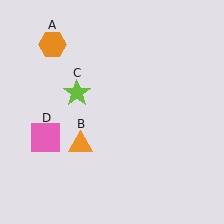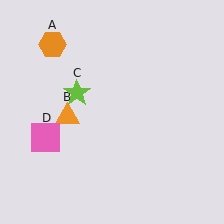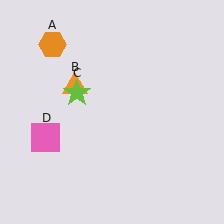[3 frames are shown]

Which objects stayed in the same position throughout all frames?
Orange hexagon (object A) and lime star (object C) and pink square (object D) remained stationary.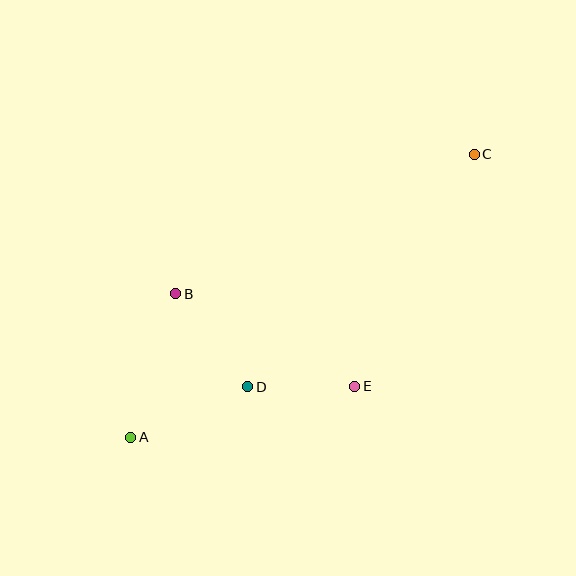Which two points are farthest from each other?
Points A and C are farthest from each other.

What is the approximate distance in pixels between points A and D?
The distance between A and D is approximately 127 pixels.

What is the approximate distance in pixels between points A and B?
The distance between A and B is approximately 150 pixels.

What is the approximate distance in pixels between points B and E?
The distance between B and E is approximately 201 pixels.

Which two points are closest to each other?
Points D and E are closest to each other.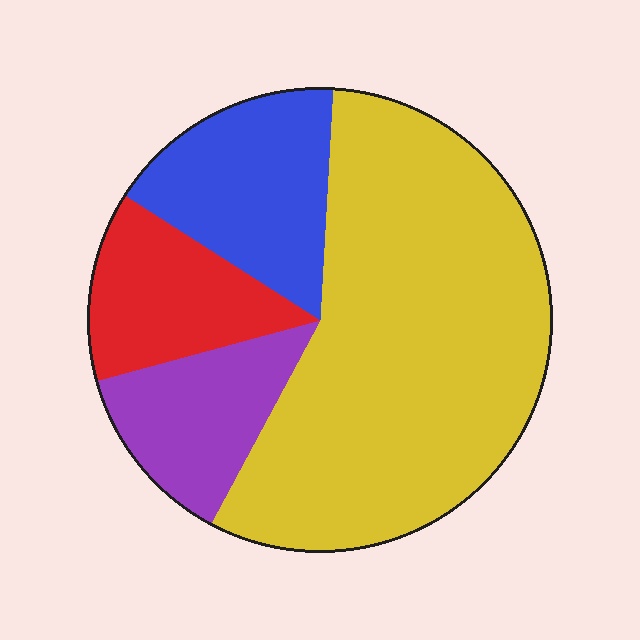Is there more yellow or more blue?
Yellow.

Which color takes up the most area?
Yellow, at roughly 55%.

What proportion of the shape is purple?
Purple takes up less than a quarter of the shape.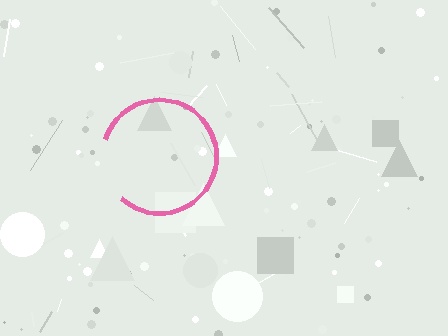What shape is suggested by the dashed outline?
The dashed outline suggests a circle.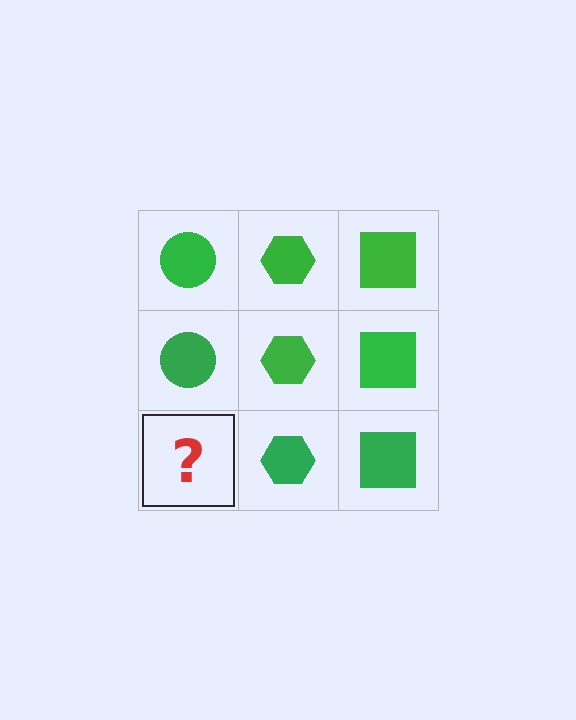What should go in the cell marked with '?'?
The missing cell should contain a green circle.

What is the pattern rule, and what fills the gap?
The rule is that each column has a consistent shape. The gap should be filled with a green circle.